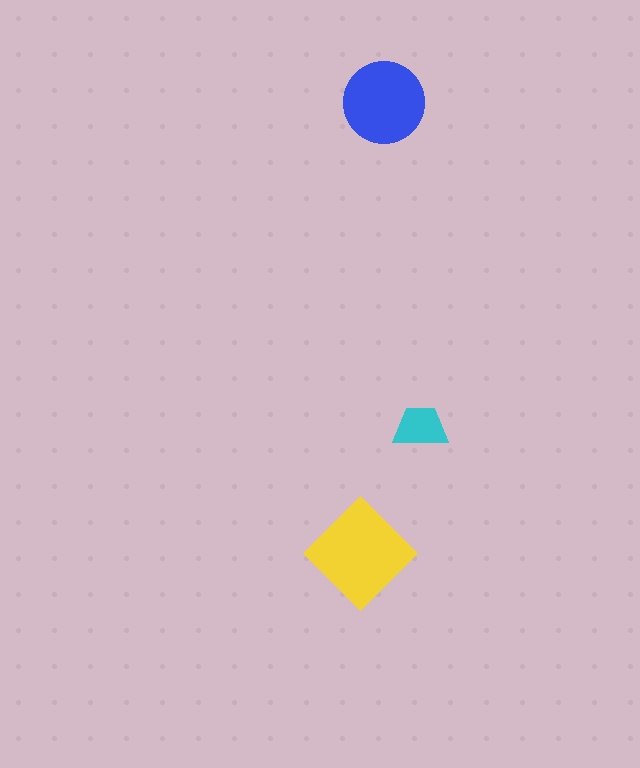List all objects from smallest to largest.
The cyan trapezoid, the blue circle, the yellow diamond.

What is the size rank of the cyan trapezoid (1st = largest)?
3rd.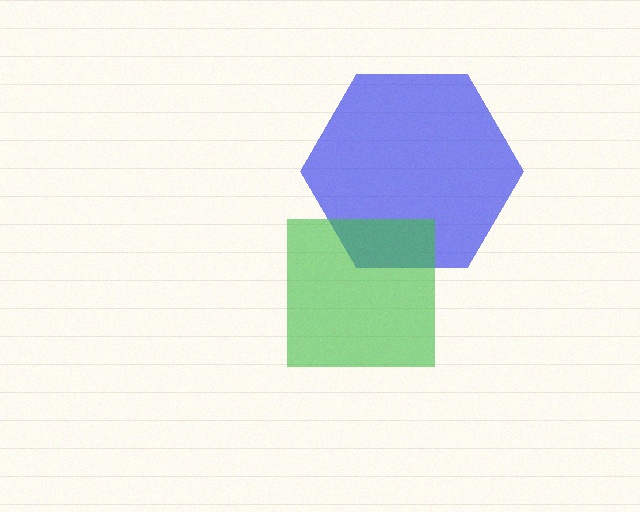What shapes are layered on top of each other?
The layered shapes are: a blue hexagon, a green square.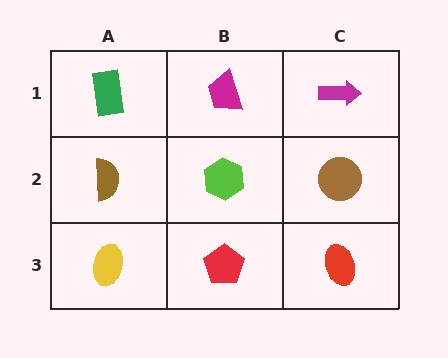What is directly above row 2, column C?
A magenta arrow.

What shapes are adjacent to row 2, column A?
A green rectangle (row 1, column A), a yellow ellipse (row 3, column A), a lime hexagon (row 2, column B).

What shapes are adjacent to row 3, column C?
A brown circle (row 2, column C), a red pentagon (row 3, column B).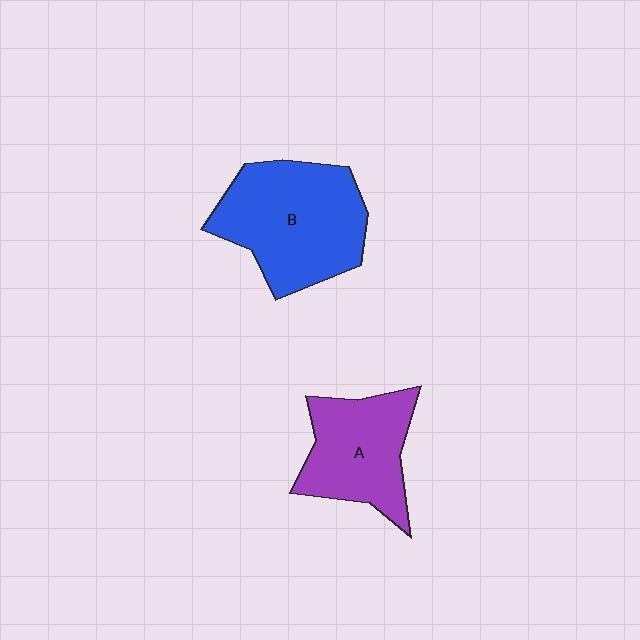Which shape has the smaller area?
Shape A (purple).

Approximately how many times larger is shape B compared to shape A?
Approximately 1.4 times.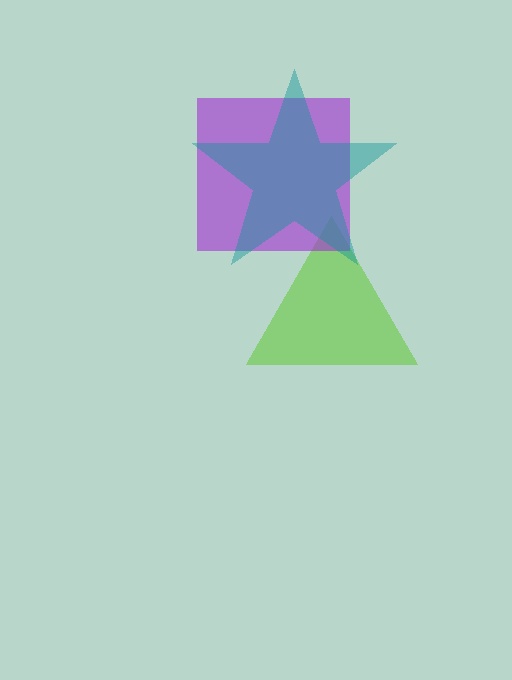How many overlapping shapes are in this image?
There are 3 overlapping shapes in the image.